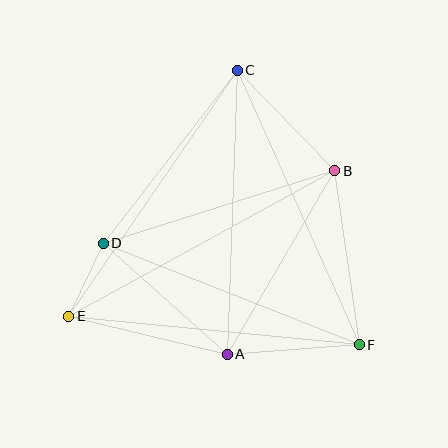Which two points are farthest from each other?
Points B and E are farthest from each other.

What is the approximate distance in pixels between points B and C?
The distance between B and C is approximately 140 pixels.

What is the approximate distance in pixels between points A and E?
The distance between A and E is approximately 163 pixels.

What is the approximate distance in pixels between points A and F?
The distance between A and F is approximately 132 pixels.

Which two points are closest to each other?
Points D and E are closest to each other.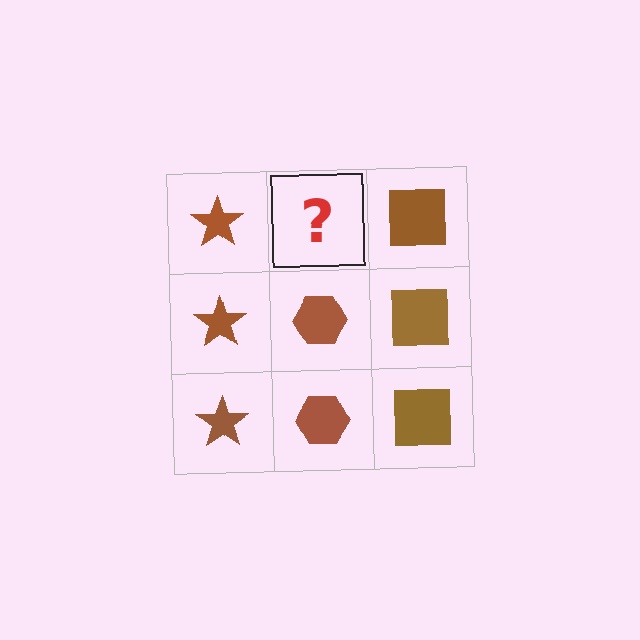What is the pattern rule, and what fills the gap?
The rule is that each column has a consistent shape. The gap should be filled with a brown hexagon.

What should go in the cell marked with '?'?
The missing cell should contain a brown hexagon.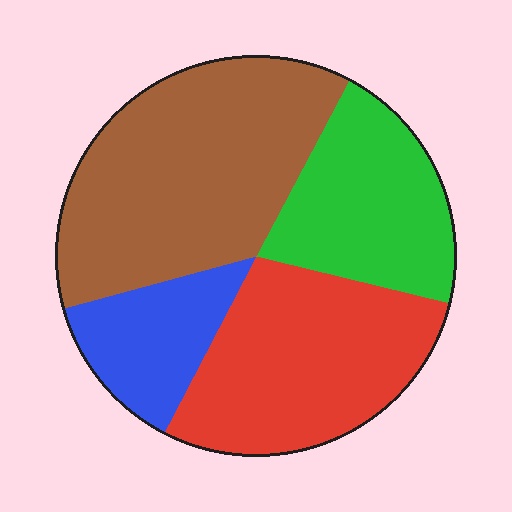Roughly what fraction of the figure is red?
Red covers about 30% of the figure.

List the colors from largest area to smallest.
From largest to smallest: brown, red, green, blue.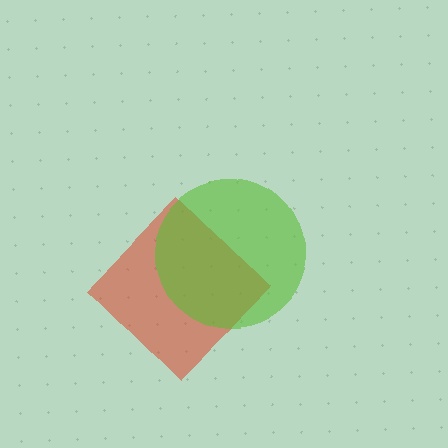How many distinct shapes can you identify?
There are 2 distinct shapes: a red diamond, a lime circle.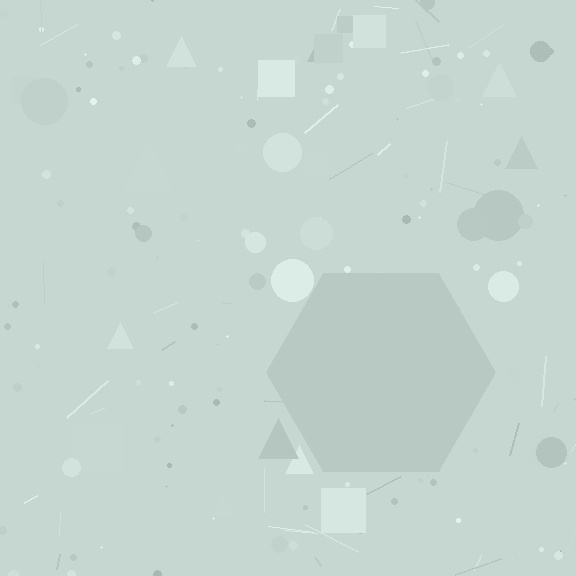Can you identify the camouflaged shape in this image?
The camouflaged shape is a hexagon.